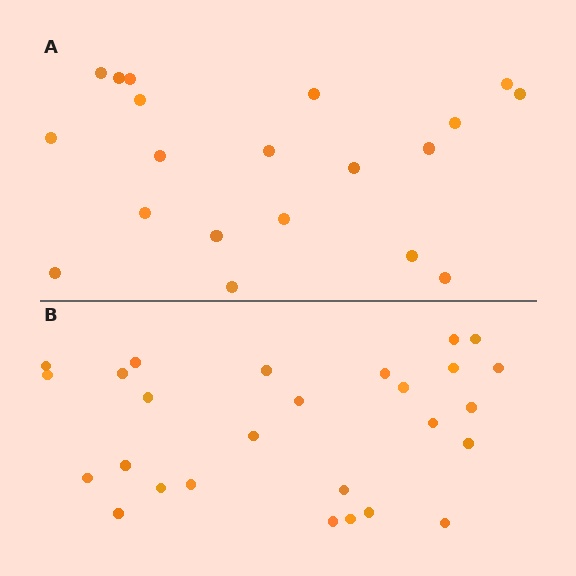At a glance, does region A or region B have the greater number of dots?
Region B (the bottom region) has more dots.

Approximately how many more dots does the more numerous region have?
Region B has roughly 8 or so more dots than region A.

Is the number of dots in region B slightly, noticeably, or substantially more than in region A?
Region B has noticeably more, but not dramatically so. The ratio is roughly 1.4 to 1.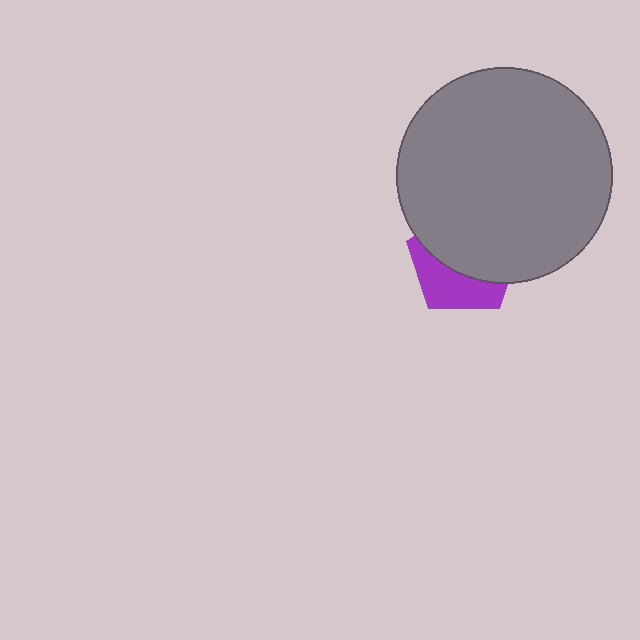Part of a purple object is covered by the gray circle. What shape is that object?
It is a pentagon.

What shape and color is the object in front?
The object in front is a gray circle.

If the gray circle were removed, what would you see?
You would see the complete purple pentagon.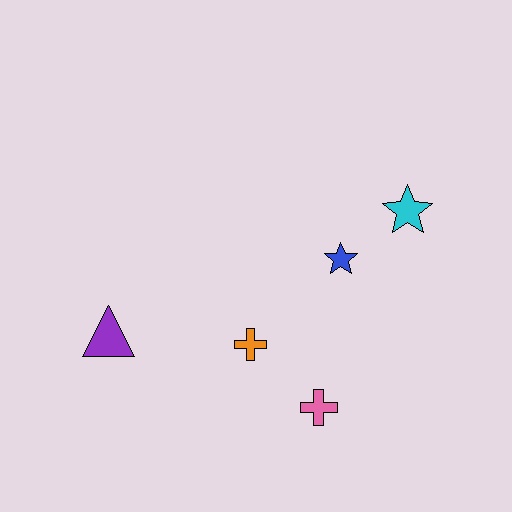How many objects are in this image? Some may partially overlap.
There are 5 objects.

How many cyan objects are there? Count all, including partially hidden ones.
There is 1 cyan object.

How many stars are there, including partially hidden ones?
There are 2 stars.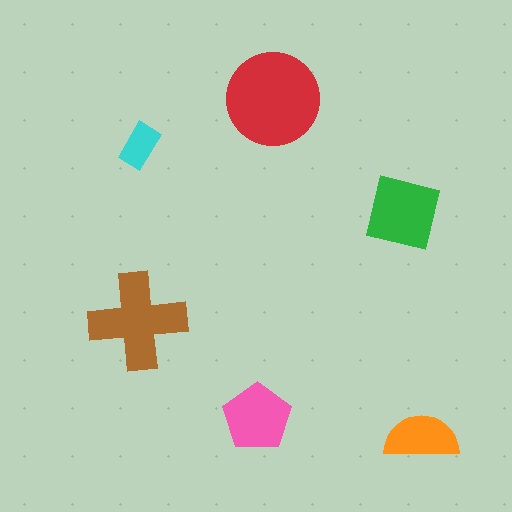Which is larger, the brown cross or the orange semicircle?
The brown cross.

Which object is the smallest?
The cyan rectangle.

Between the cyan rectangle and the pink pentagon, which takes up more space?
The pink pentagon.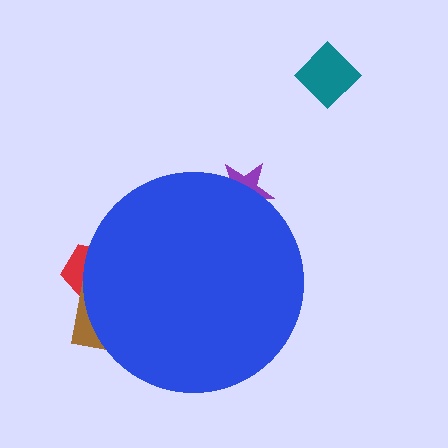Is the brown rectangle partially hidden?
Yes, the brown rectangle is partially hidden behind the blue circle.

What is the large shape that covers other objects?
A blue circle.